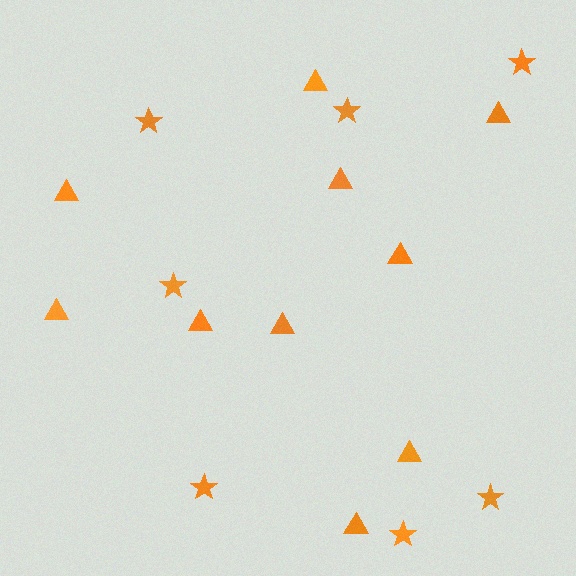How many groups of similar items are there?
There are 2 groups: one group of triangles (10) and one group of stars (7).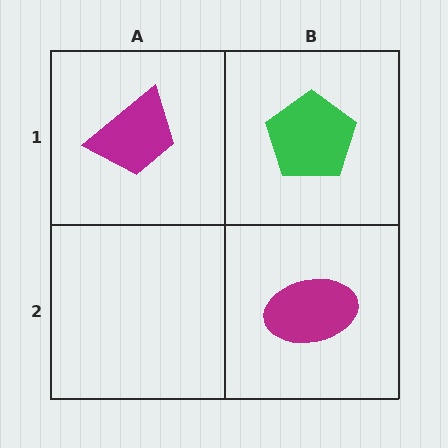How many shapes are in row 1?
2 shapes.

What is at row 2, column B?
A magenta ellipse.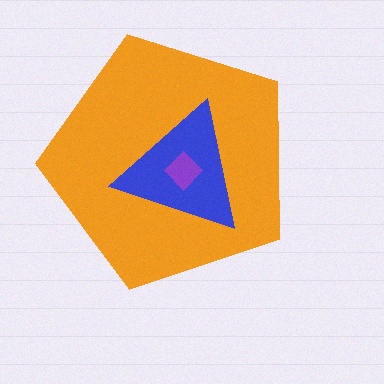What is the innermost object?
The purple diamond.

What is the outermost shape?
The orange pentagon.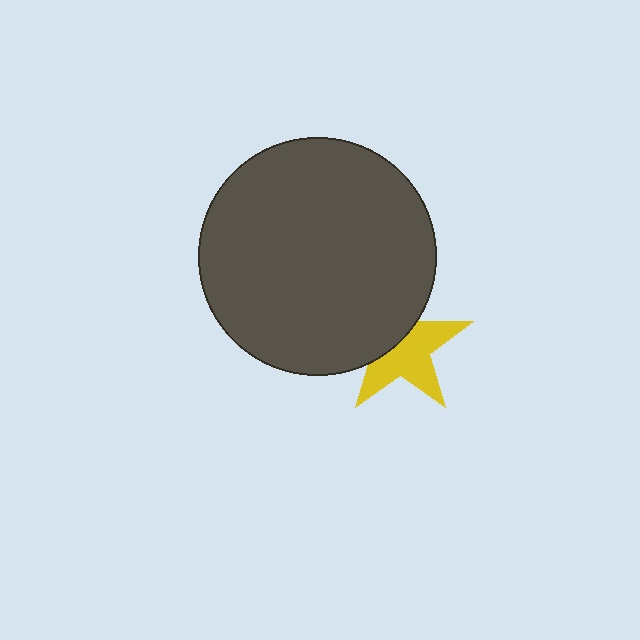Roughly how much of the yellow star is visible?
About half of it is visible (roughly 58%).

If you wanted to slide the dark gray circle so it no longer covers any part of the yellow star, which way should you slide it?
Slide it toward the upper-left — that is the most direct way to separate the two shapes.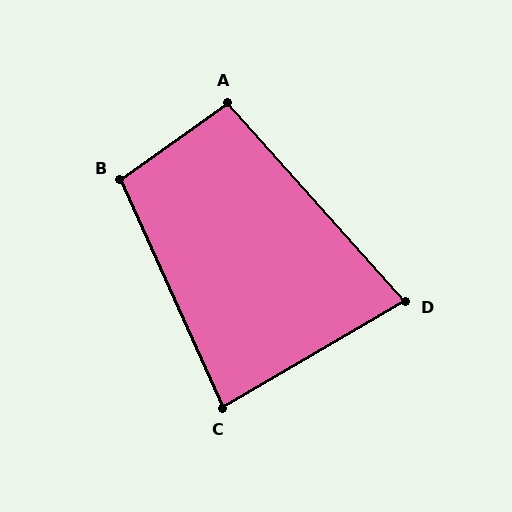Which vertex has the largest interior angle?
B, at approximately 101 degrees.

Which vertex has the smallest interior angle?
D, at approximately 79 degrees.